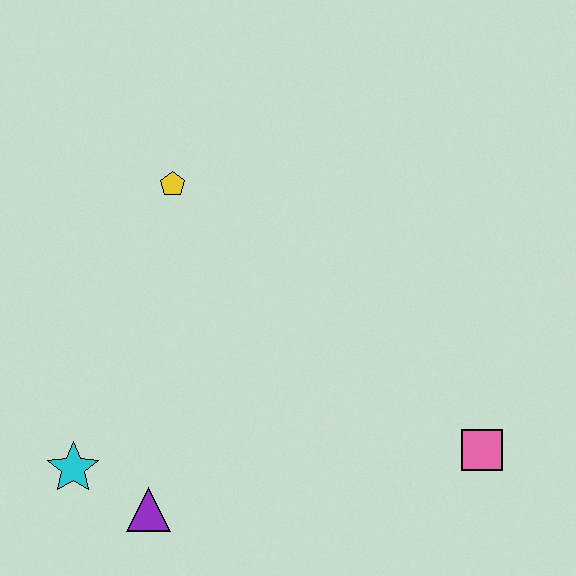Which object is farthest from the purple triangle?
The pink square is farthest from the purple triangle.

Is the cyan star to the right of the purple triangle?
No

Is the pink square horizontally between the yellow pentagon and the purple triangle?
No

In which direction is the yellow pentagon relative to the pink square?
The yellow pentagon is to the left of the pink square.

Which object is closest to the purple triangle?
The cyan star is closest to the purple triangle.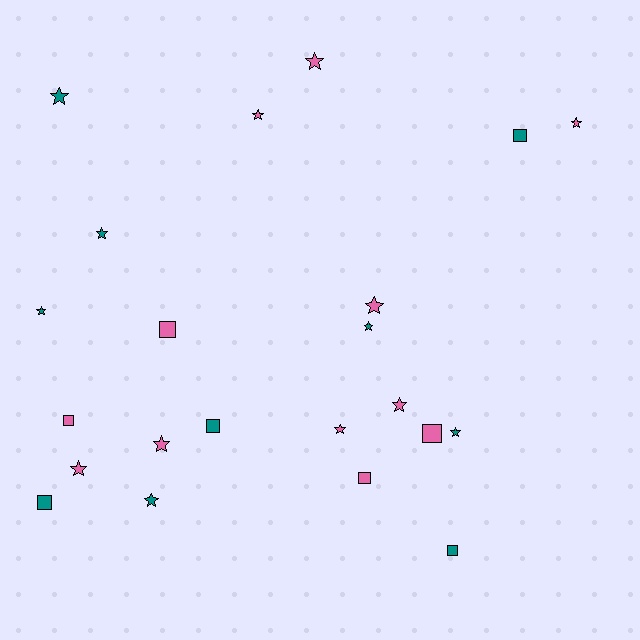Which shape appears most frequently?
Star, with 14 objects.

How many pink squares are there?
There are 4 pink squares.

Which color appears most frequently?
Pink, with 12 objects.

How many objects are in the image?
There are 22 objects.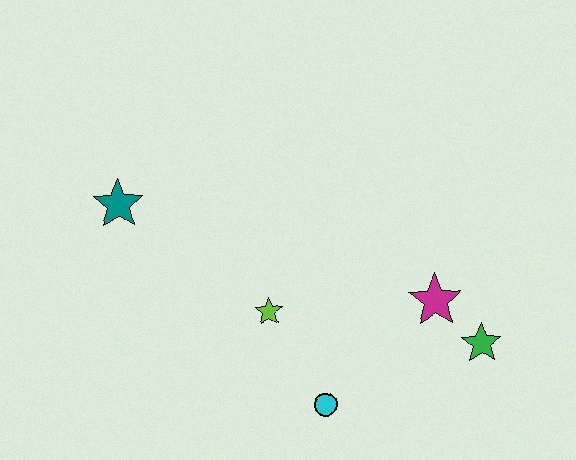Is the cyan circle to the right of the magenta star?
No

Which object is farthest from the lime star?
The green star is farthest from the lime star.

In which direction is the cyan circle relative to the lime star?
The cyan circle is below the lime star.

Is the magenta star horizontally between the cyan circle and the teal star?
No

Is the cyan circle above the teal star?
No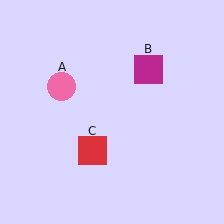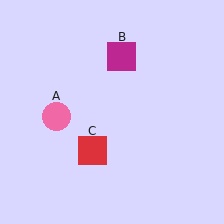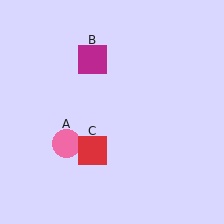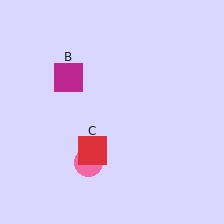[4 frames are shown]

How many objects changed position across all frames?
2 objects changed position: pink circle (object A), magenta square (object B).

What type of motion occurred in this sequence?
The pink circle (object A), magenta square (object B) rotated counterclockwise around the center of the scene.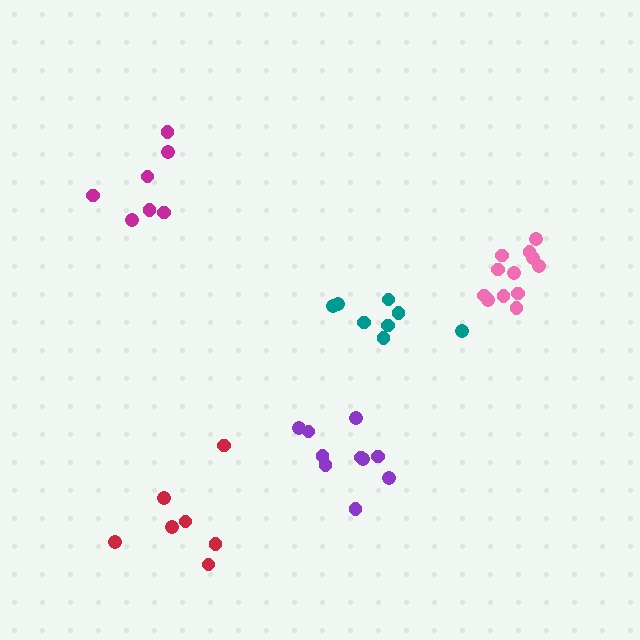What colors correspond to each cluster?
The clusters are colored: red, teal, magenta, pink, purple.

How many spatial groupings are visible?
There are 5 spatial groupings.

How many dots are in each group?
Group 1: 7 dots, Group 2: 8 dots, Group 3: 7 dots, Group 4: 12 dots, Group 5: 10 dots (44 total).